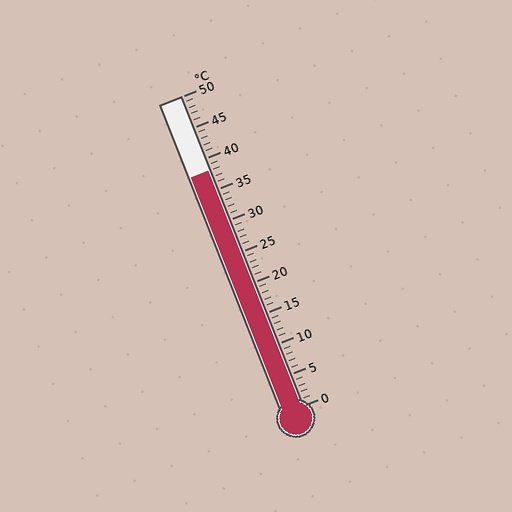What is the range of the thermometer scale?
The thermometer scale ranges from 0°C to 50°C.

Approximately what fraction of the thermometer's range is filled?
The thermometer is filled to approximately 75% of its range.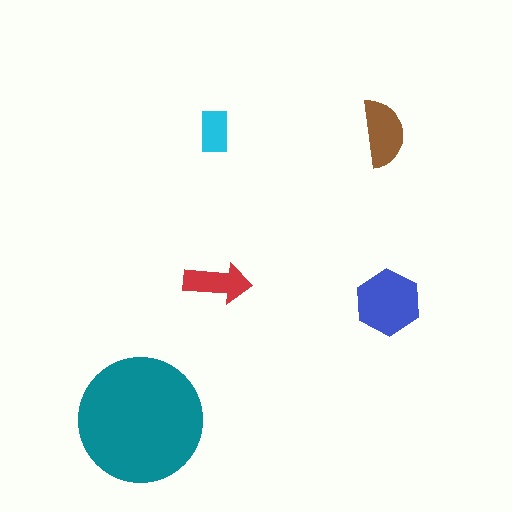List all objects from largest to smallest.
The teal circle, the blue hexagon, the brown semicircle, the red arrow, the cyan rectangle.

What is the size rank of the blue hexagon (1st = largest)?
2nd.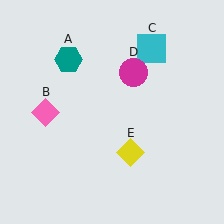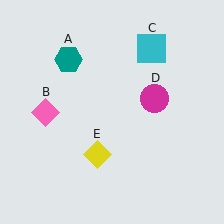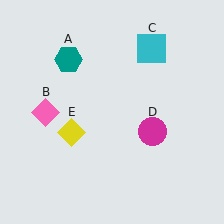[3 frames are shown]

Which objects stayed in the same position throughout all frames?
Teal hexagon (object A) and pink diamond (object B) and cyan square (object C) remained stationary.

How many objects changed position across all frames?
2 objects changed position: magenta circle (object D), yellow diamond (object E).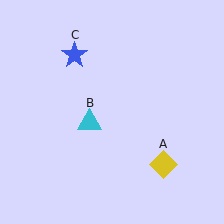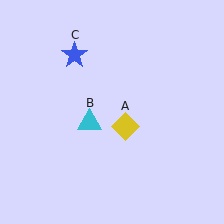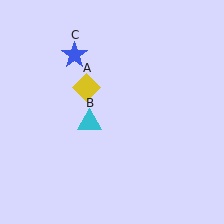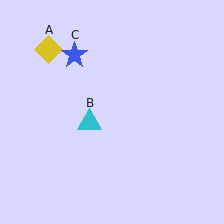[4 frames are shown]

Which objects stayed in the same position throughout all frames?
Cyan triangle (object B) and blue star (object C) remained stationary.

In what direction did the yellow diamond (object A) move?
The yellow diamond (object A) moved up and to the left.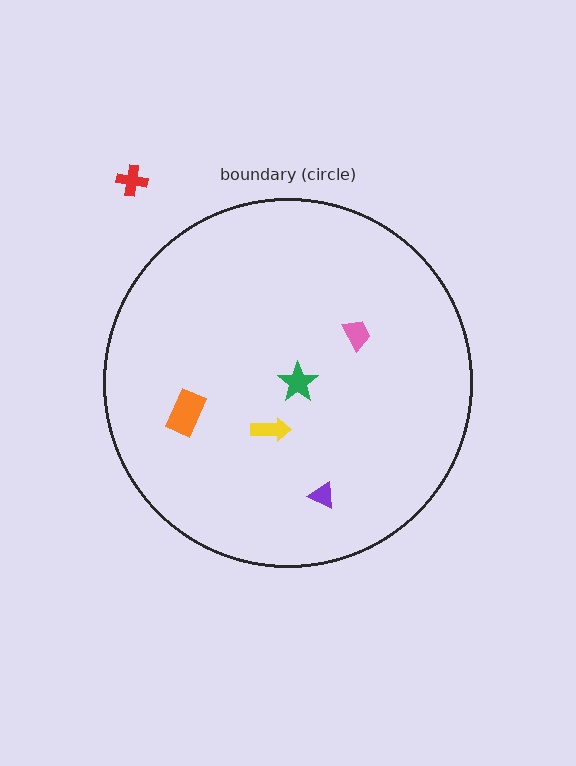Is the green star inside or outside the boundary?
Inside.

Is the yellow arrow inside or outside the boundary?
Inside.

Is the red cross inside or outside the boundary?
Outside.